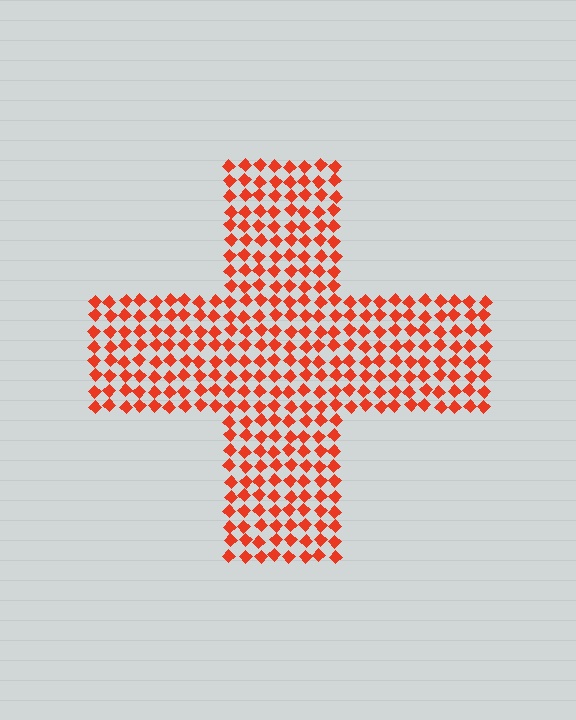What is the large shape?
The large shape is a cross.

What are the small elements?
The small elements are diamonds.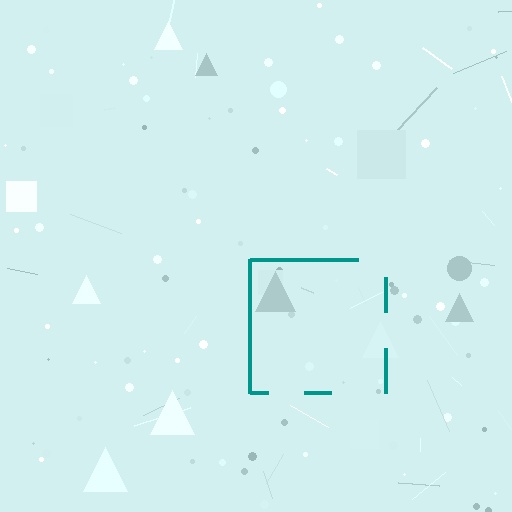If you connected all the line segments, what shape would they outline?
They would outline a square.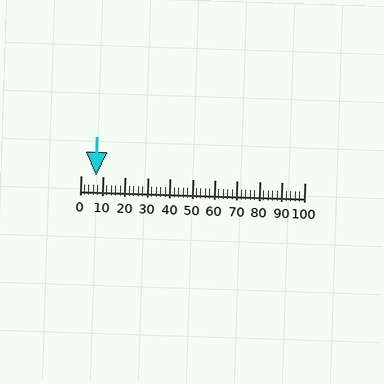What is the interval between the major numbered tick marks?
The major tick marks are spaced 10 units apart.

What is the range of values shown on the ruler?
The ruler shows values from 0 to 100.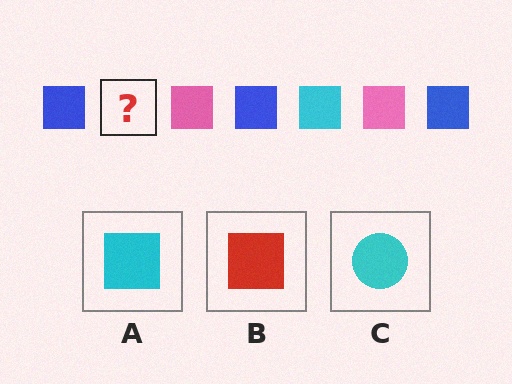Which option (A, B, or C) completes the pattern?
A.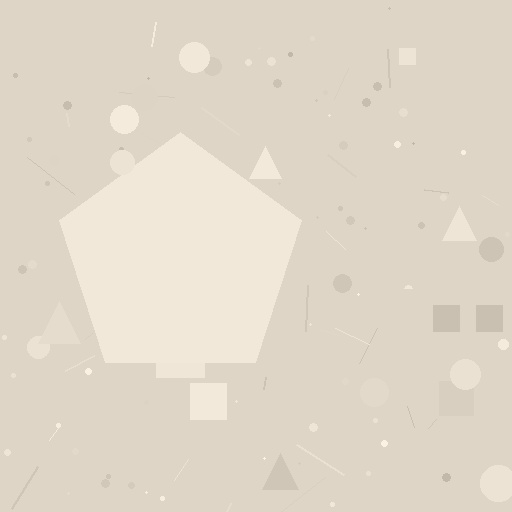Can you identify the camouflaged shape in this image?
The camouflaged shape is a pentagon.